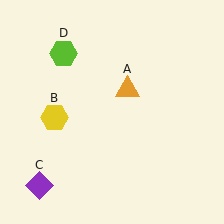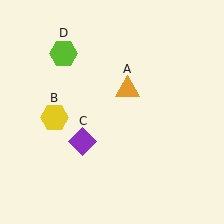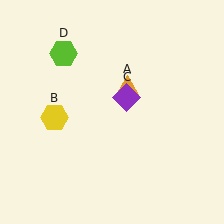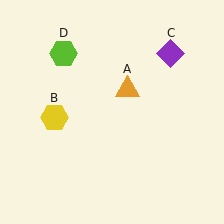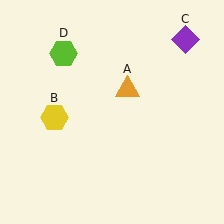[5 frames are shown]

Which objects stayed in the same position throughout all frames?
Orange triangle (object A) and yellow hexagon (object B) and lime hexagon (object D) remained stationary.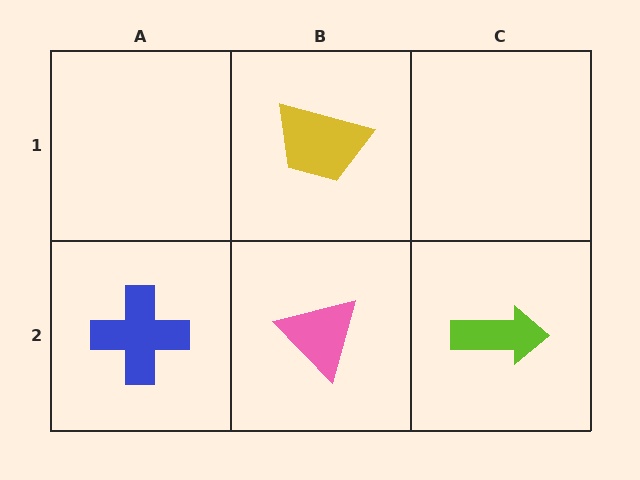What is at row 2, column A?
A blue cross.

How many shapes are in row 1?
1 shape.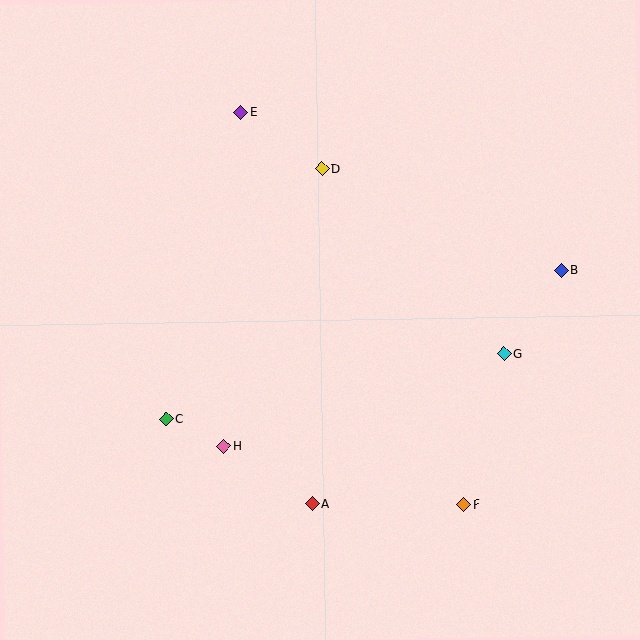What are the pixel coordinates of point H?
Point H is at (224, 446).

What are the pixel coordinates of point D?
Point D is at (322, 169).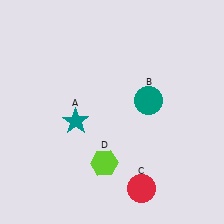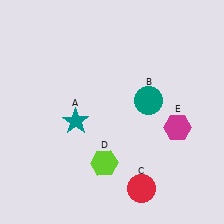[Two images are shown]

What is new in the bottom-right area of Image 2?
A magenta hexagon (E) was added in the bottom-right area of Image 2.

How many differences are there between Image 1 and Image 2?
There is 1 difference between the two images.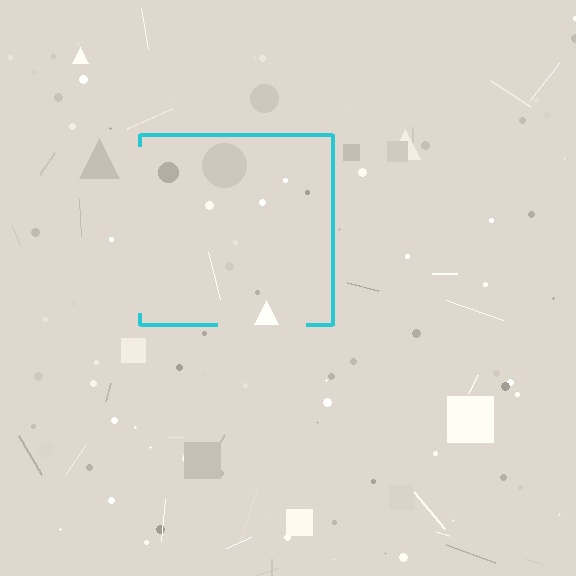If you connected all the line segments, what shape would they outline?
They would outline a square.